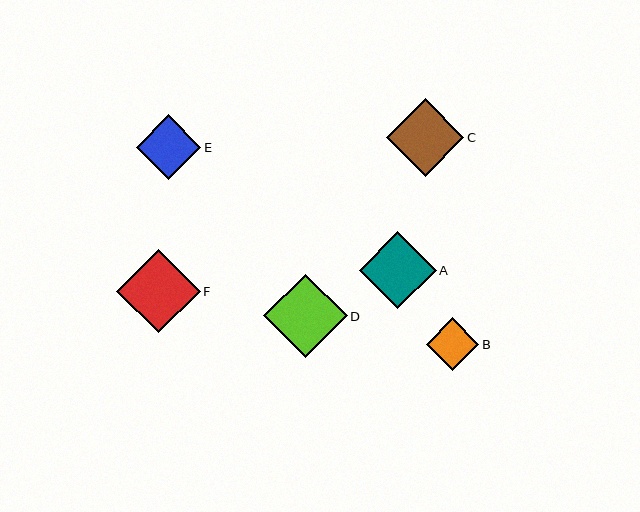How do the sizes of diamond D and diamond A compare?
Diamond D and diamond A are approximately the same size.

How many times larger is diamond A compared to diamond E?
Diamond A is approximately 1.2 times the size of diamond E.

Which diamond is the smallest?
Diamond B is the smallest with a size of approximately 53 pixels.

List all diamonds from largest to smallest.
From largest to smallest: D, F, C, A, E, B.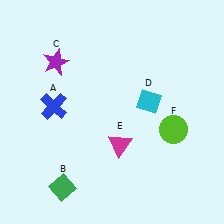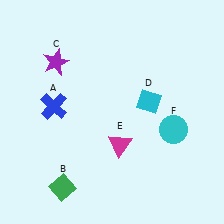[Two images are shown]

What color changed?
The circle (F) changed from lime in Image 1 to cyan in Image 2.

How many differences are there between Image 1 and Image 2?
There is 1 difference between the two images.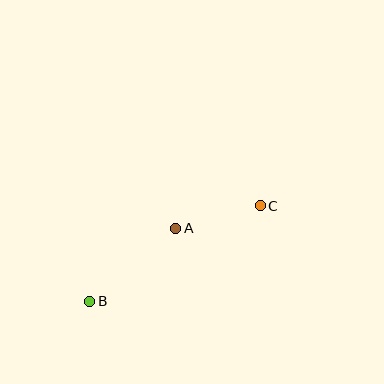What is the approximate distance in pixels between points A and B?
The distance between A and B is approximately 113 pixels.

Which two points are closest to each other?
Points A and C are closest to each other.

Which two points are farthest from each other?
Points B and C are farthest from each other.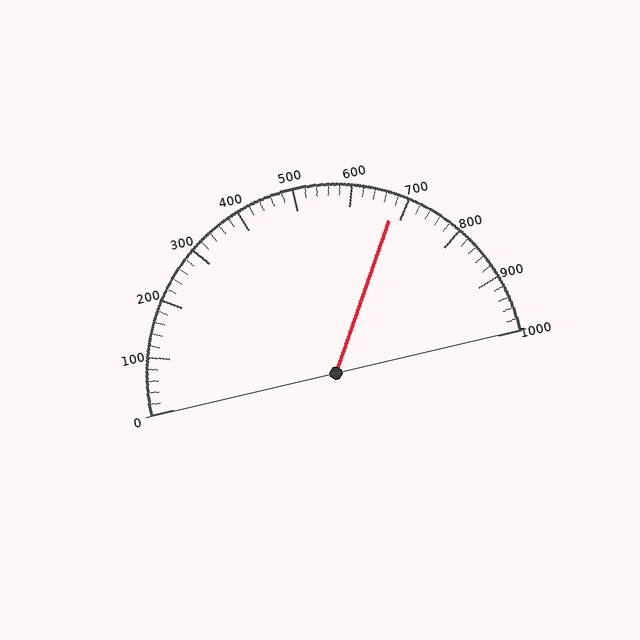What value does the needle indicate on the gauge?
The needle indicates approximately 680.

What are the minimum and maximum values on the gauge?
The gauge ranges from 0 to 1000.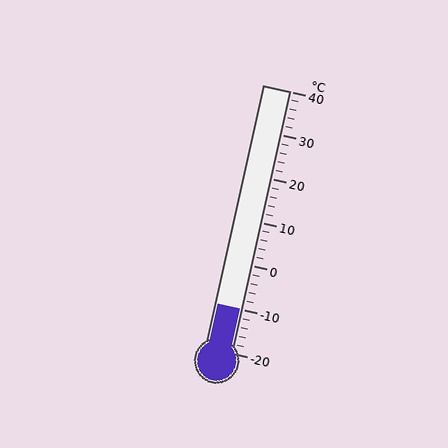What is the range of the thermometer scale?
The thermometer scale ranges from -20°C to 40°C.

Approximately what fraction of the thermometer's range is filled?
The thermometer is filled to approximately 15% of its range.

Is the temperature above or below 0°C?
The temperature is below 0°C.